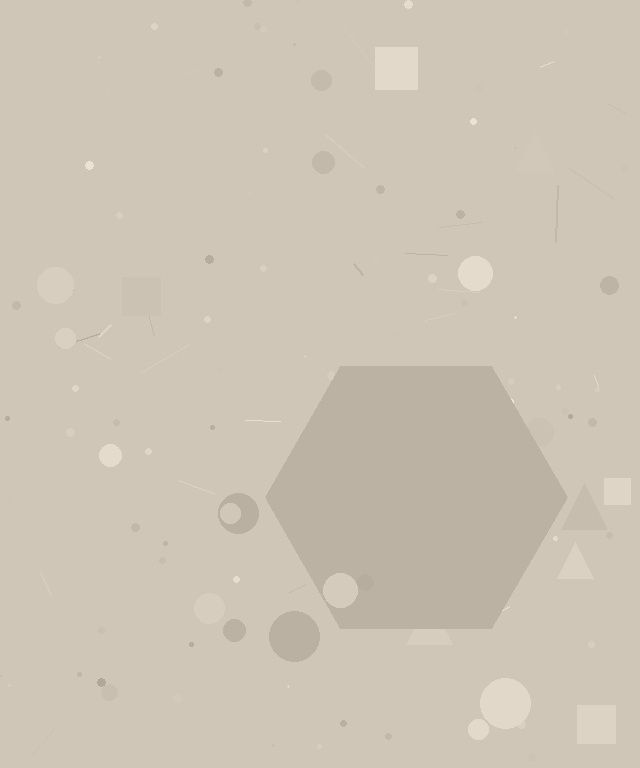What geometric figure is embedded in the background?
A hexagon is embedded in the background.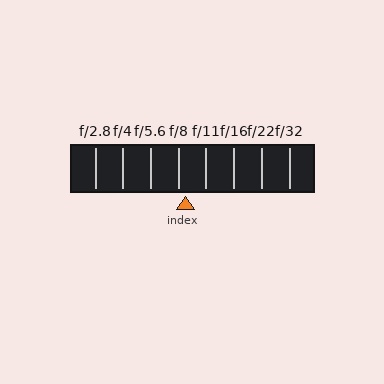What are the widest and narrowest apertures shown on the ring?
The widest aperture shown is f/2.8 and the narrowest is f/32.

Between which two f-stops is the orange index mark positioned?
The index mark is between f/8 and f/11.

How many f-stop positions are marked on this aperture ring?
There are 8 f-stop positions marked.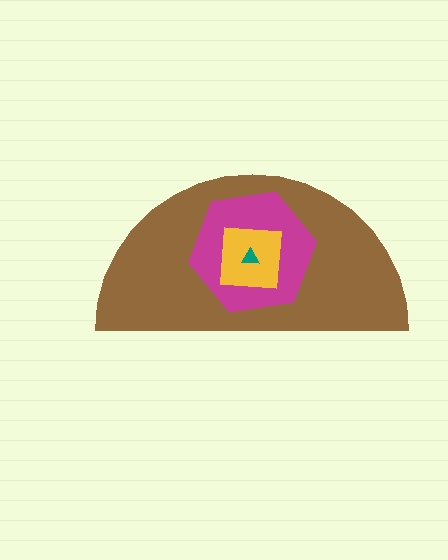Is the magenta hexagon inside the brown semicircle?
Yes.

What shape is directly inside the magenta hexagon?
The yellow square.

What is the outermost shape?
The brown semicircle.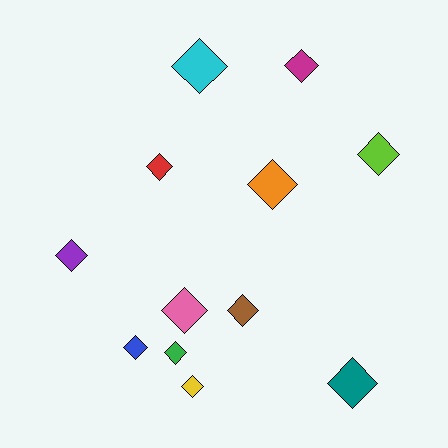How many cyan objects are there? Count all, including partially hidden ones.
There is 1 cyan object.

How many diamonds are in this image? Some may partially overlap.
There are 12 diamonds.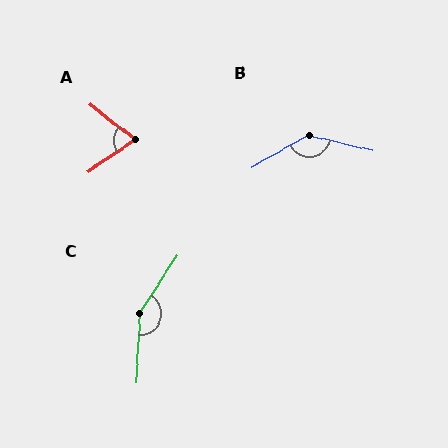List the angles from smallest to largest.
A (72°), B (137°), C (150°).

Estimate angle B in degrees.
Approximately 137 degrees.